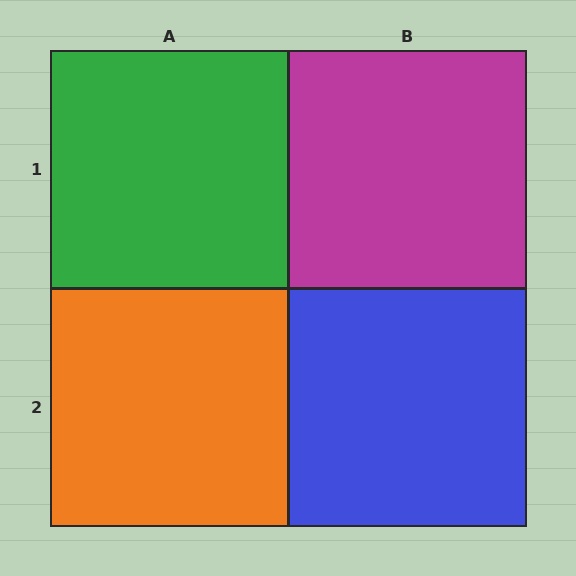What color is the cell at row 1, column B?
Magenta.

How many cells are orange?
1 cell is orange.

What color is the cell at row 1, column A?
Green.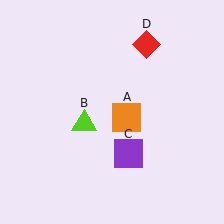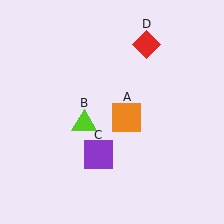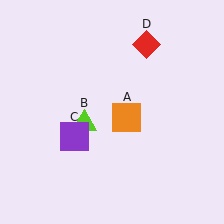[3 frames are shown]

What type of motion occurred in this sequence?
The purple square (object C) rotated clockwise around the center of the scene.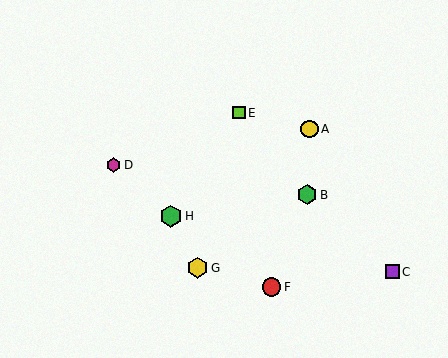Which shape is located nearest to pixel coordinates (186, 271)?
The yellow hexagon (labeled G) at (198, 268) is nearest to that location.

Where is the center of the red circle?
The center of the red circle is at (271, 287).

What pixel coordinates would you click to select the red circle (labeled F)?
Click at (271, 287) to select the red circle F.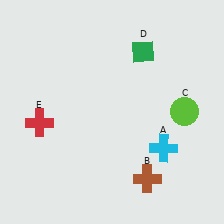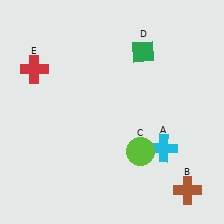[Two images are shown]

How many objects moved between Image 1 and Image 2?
3 objects moved between the two images.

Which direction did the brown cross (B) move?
The brown cross (B) moved right.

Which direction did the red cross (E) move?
The red cross (E) moved up.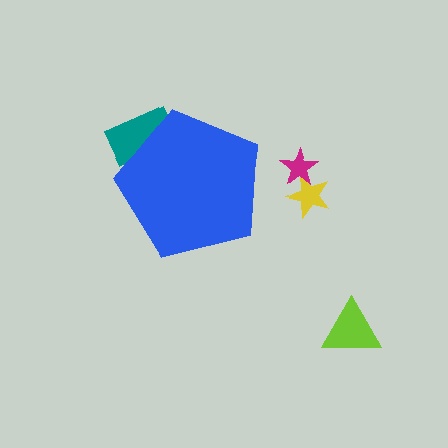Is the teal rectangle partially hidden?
Yes, the teal rectangle is partially hidden behind the blue pentagon.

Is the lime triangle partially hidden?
No, the lime triangle is fully visible.